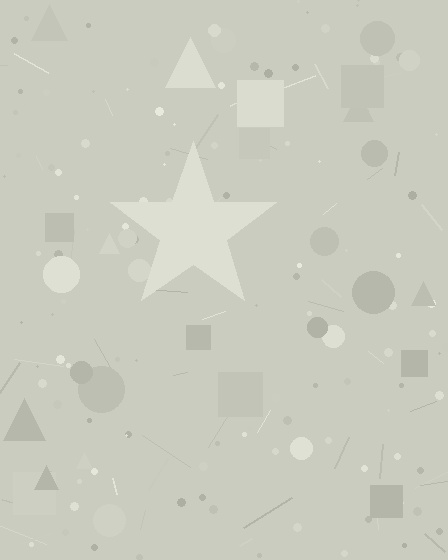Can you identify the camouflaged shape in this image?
The camouflaged shape is a star.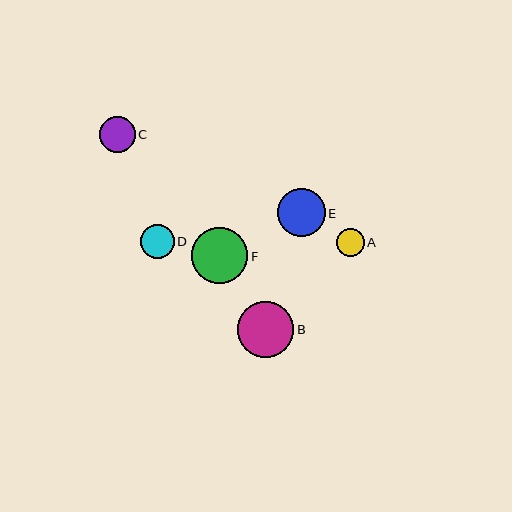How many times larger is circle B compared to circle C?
Circle B is approximately 1.6 times the size of circle C.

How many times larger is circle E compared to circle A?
Circle E is approximately 1.7 times the size of circle A.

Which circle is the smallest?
Circle A is the smallest with a size of approximately 28 pixels.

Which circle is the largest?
Circle F is the largest with a size of approximately 56 pixels.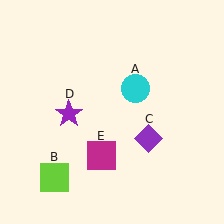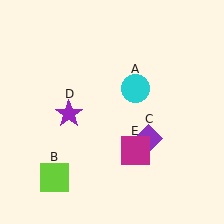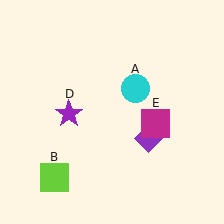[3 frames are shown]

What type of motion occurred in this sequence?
The magenta square (object E) rotated counterclockwise around the center of the scene.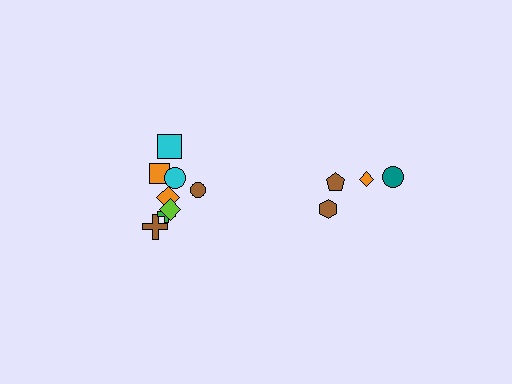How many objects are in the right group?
There are 4 objects.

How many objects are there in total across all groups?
There are 12 objects.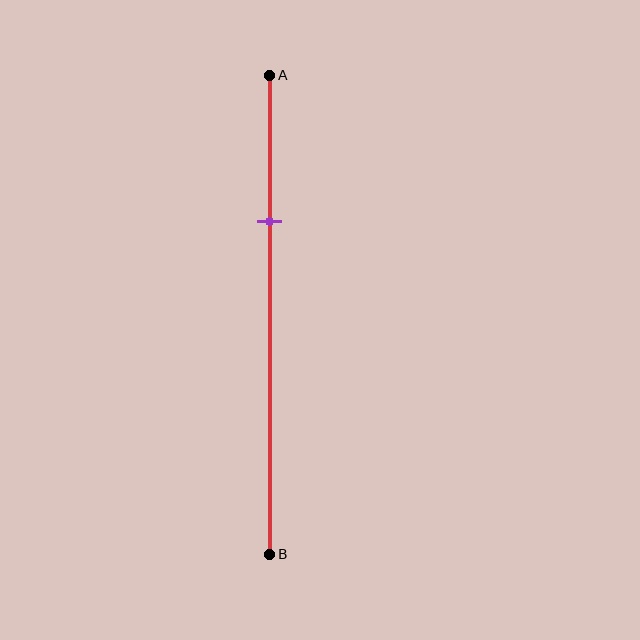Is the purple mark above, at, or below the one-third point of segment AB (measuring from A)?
The purple mark is approximately at the one-third point of segment AB.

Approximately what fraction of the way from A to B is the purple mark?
The purple mark is approximately 30% of the way from A to B.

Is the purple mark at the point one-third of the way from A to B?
Yes, the mark is approximately at the one-third point.